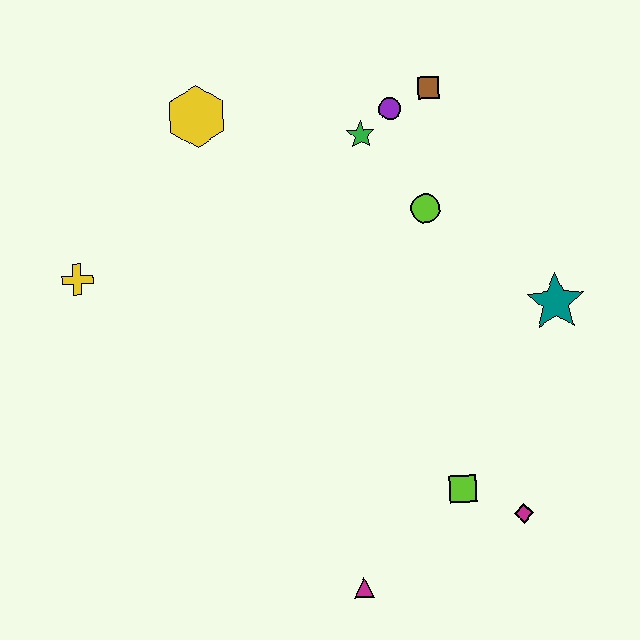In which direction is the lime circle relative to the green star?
The lime circle is below the green star.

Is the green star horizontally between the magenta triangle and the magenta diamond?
Yes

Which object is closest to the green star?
The purple circle is closest to the green star.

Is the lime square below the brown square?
Yes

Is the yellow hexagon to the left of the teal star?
Yes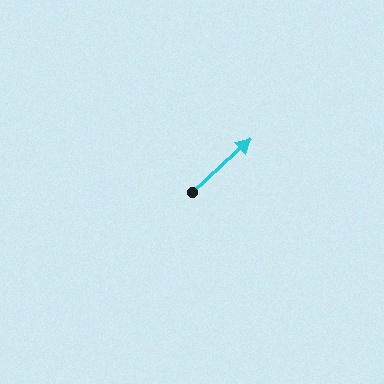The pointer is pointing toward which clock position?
Roughly 2 o'clock.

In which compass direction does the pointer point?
Northeast.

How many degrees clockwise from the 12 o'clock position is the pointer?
Approximately 48 degrees.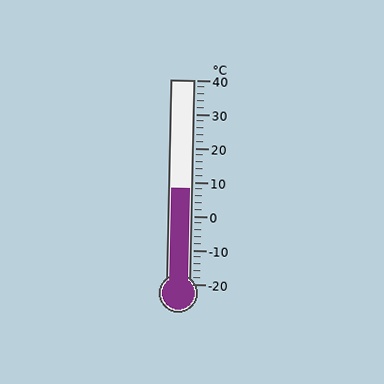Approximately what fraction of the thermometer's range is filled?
The thermometer is filled to approximately 45% of its range.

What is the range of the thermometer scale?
The thermometer scale ranges from -20°C to 40°C.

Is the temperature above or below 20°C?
The temperature is below 20°C.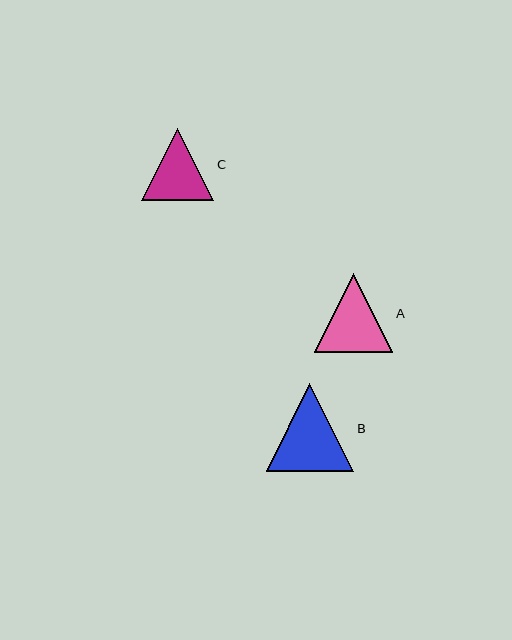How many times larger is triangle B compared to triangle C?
Triangle B is approximately 1.2 times the size of triangle C.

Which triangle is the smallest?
Triangle C is the smallest with a size of approximately 72 pixels.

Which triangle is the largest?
Triangle B is the largest with a size of approximately 88 pixels.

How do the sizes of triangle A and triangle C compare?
Triangle A and triangle C are approximately the same size.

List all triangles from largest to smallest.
From largest to smallest: B, A, C.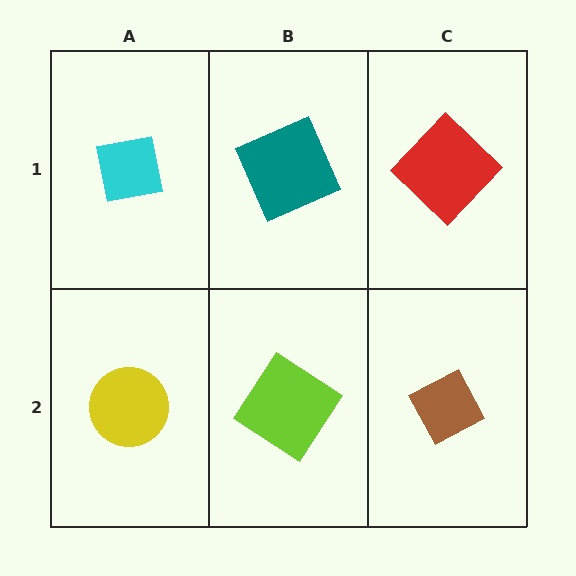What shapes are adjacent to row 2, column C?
A red diamond (row 1, column C), a lime diamond (row 2, column B).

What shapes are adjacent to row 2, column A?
A cyan square (row 1, column A), a lime diamond (row 2, column B).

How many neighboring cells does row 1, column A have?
2.